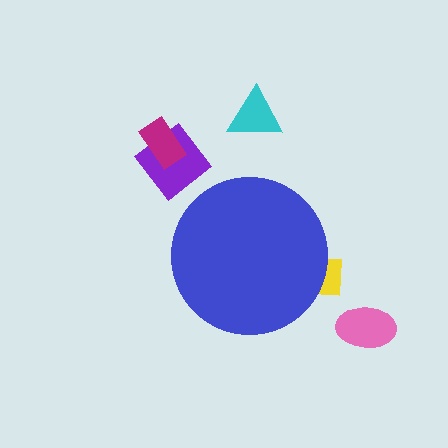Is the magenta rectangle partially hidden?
No, the magenta rectangle is fully visible.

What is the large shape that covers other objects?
A blue circle.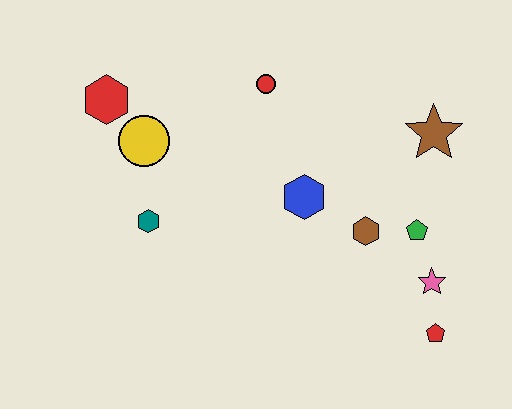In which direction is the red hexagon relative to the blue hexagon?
The red hexagon is to the left of the blue hexagon.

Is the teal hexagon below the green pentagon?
No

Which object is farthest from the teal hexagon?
The red pentagon is farthest from the teal hexagon.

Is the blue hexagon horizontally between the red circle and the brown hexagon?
Yes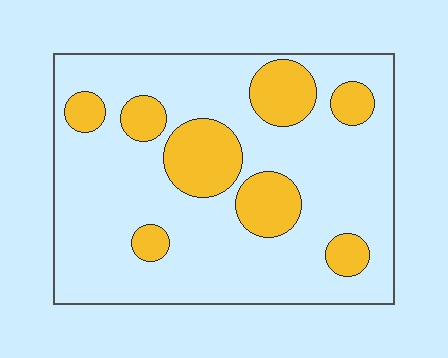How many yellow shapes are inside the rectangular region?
8.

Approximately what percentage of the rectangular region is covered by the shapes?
Approximately 25%.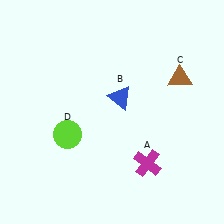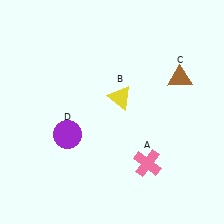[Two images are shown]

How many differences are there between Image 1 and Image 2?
There are 3 differences between the two images.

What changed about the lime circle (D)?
In Image 1, D is lime. In Image 2, it changed to purple.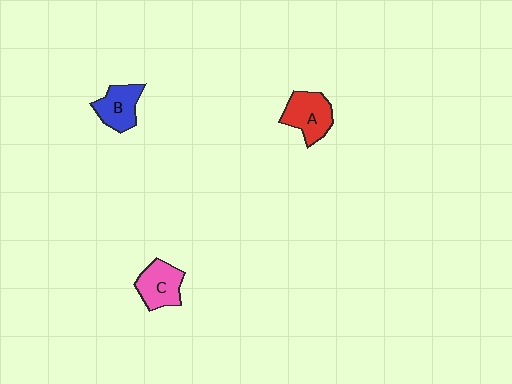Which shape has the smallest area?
Shape B (blue).